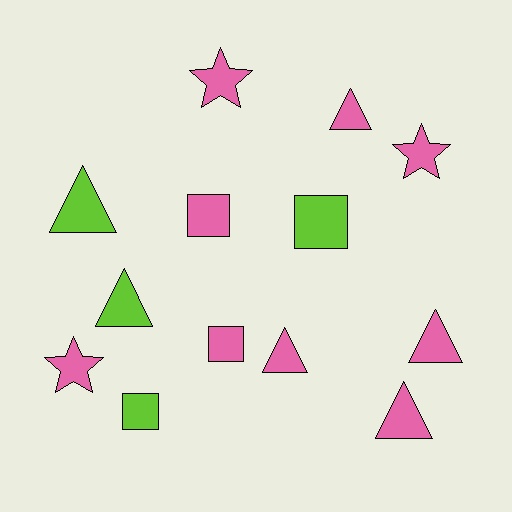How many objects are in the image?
There are 13 objects.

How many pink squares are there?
There are 2 pink squares.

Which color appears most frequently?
Pink, with 9 objects.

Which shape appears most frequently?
Triangle, with 6 objects.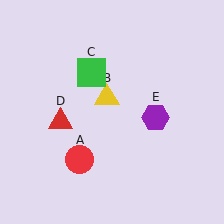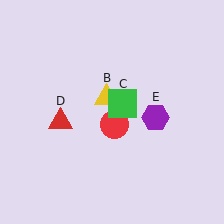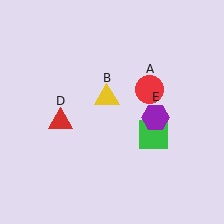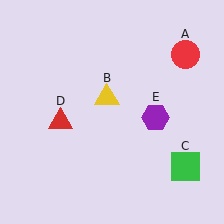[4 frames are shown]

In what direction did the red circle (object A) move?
The red circle (object A) moved up and to the right.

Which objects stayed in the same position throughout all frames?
Yellow triangle (object B) and red triangle (object D) and purple hexagon (object E) remained stationary.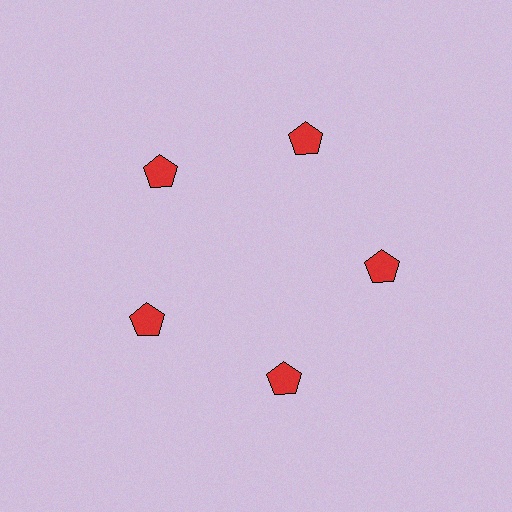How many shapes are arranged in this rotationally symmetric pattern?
There are 5 shapes, arranged in 5 groups of 1.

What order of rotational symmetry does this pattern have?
This pattern has 5-fold rotational symmetry.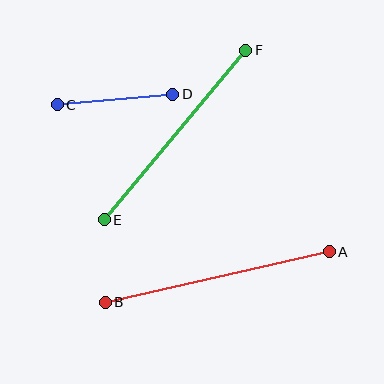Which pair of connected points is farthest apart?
Points A and B are farthest apart.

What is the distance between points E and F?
The distance is approximately 221 pixels.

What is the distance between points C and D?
The distance is approximately 116 pixels.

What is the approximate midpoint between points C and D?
The midpoint is at approximately (115, 99) pixels.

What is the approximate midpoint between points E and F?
The midpoint is at approximately (175, 135) pixels.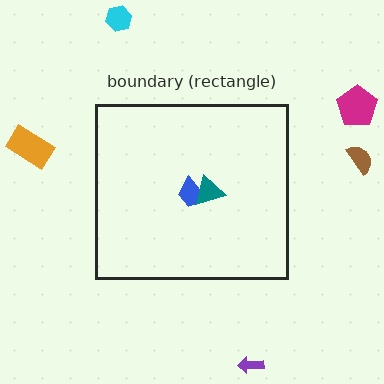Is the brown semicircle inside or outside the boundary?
Outside.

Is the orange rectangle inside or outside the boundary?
Outside.